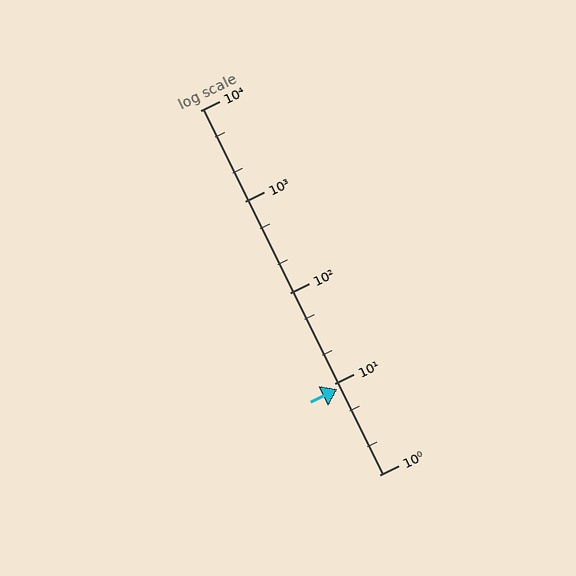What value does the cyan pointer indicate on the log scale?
The pointer indicates approximately 8.7.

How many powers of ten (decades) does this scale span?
The scale spans 4 decades, from 1 to 10000.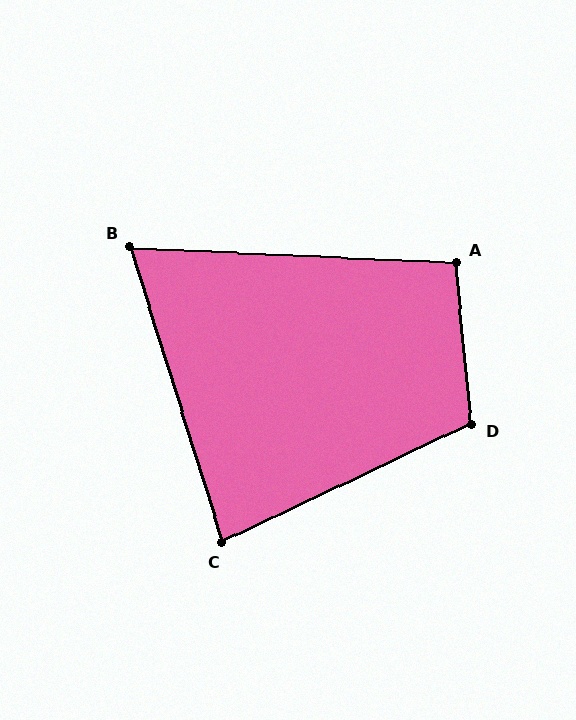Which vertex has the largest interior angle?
D, at approximately 110 degrees.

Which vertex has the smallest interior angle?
B, at approximately 70 degrees.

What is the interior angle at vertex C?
Approximately 82 degrees (acute).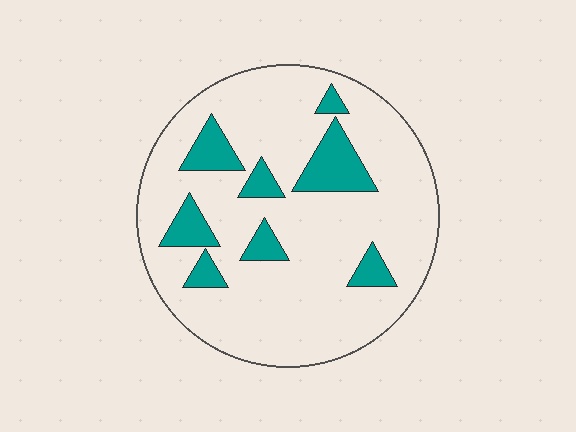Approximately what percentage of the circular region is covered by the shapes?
Approximately 15%.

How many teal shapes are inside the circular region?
8.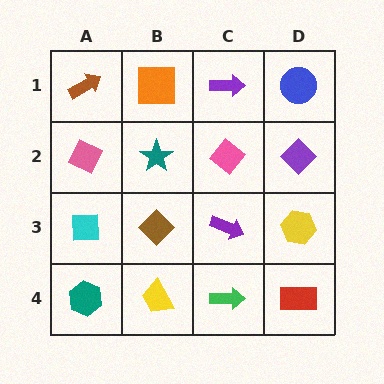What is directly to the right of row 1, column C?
A blue circle.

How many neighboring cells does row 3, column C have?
4.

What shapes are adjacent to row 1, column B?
A teal star (row 2, column B), a brown arrow (row 1, column A), a purple arrow (row 1, column C).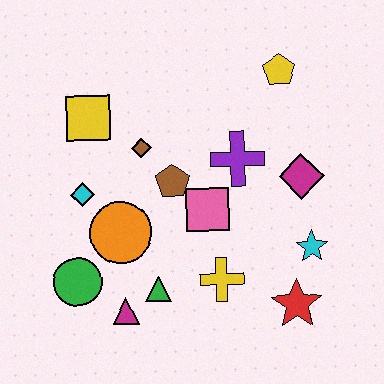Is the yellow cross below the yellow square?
Yes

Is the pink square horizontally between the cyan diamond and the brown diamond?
No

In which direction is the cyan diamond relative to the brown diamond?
The cyan diamond is to the left of the brown diamond.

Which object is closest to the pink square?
The brown pentagon is closest to the pink square.